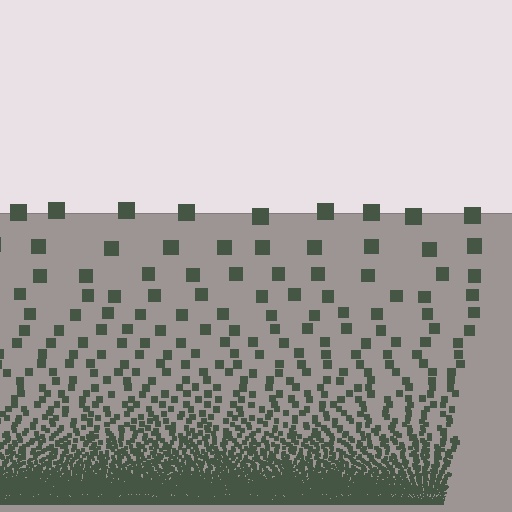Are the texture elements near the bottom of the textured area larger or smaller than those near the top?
Smaller. The gradient is inverted — elements near the bottom are smaller and denser.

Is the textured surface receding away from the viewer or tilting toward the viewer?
The surface appears to tilt toward the viewer. Texture elements get larger and sparser toward the top.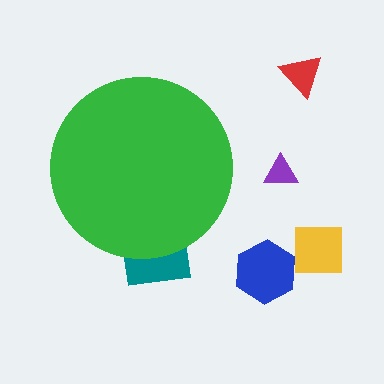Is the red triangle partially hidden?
No, the red triangle is fully visible.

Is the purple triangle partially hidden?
No, the purple triangle is fully visible.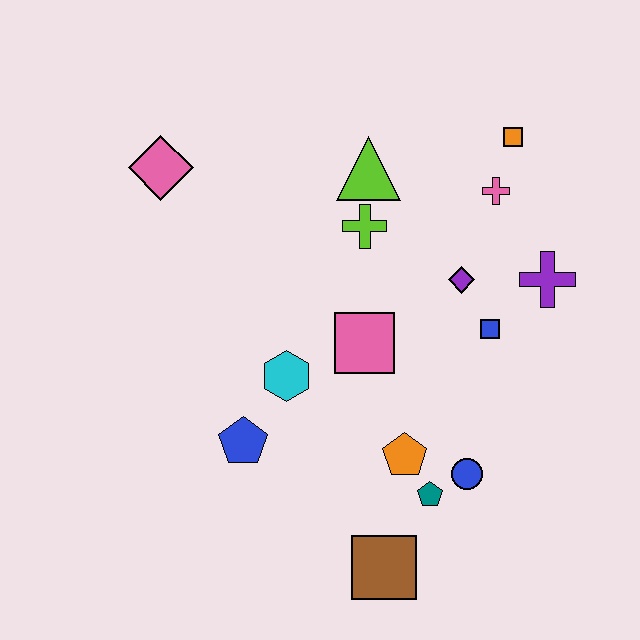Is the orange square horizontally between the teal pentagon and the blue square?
No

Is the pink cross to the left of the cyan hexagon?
No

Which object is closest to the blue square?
The purple diamond is closest to the blue square.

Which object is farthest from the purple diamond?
The pink diamond is farthest from the purple diamond.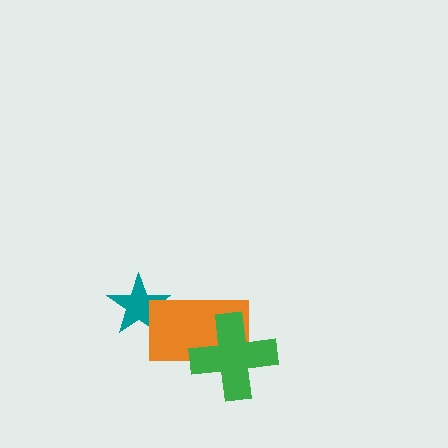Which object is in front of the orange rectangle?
The green cross is in front of the orange rectangle.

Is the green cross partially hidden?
No, no other shape covers it.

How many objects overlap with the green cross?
1 object overlaps with the green cross.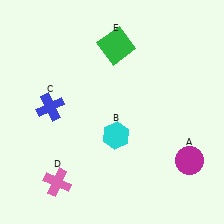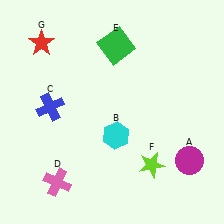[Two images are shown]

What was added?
A lime star (F), a red star (G) were added in Image 2.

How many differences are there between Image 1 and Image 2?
There are 2 differences between the two images.